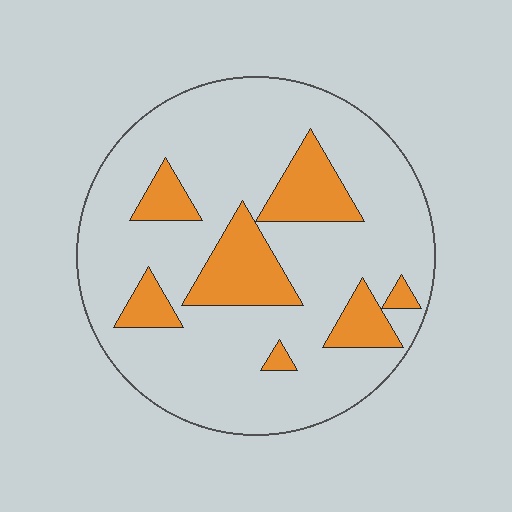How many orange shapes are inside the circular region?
7.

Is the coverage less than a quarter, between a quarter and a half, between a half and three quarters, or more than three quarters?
Less than a quarter.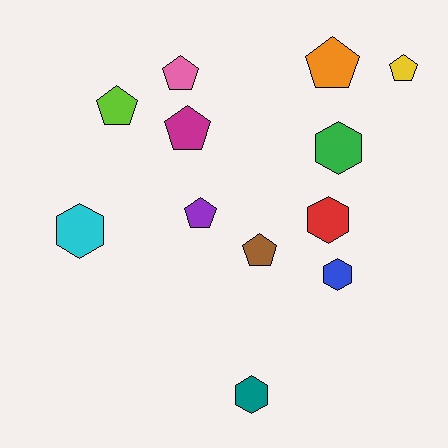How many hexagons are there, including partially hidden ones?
There are 5 hexagons.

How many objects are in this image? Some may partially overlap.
There are 12 objects.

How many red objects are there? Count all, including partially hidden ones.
There is 1 red object.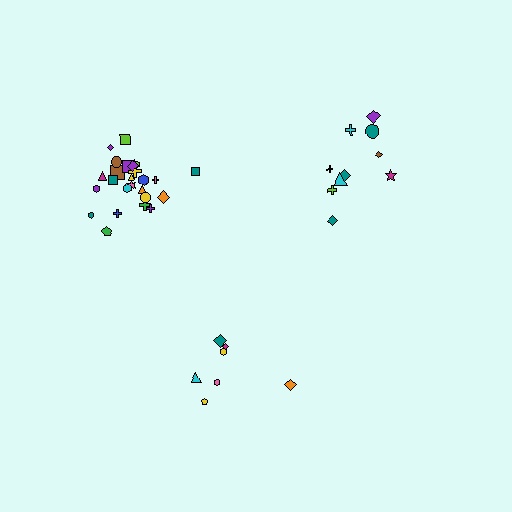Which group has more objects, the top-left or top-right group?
The top-left group.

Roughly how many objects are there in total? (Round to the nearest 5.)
Roughly 40 objects in total.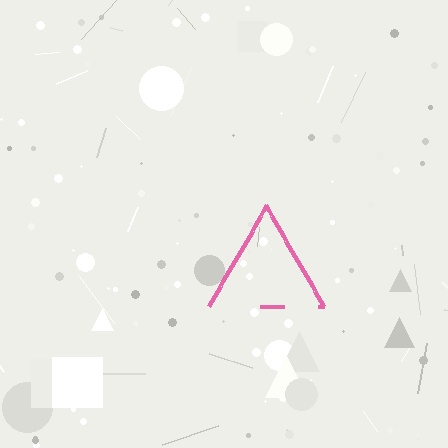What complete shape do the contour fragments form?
The contour fragments form a triangle.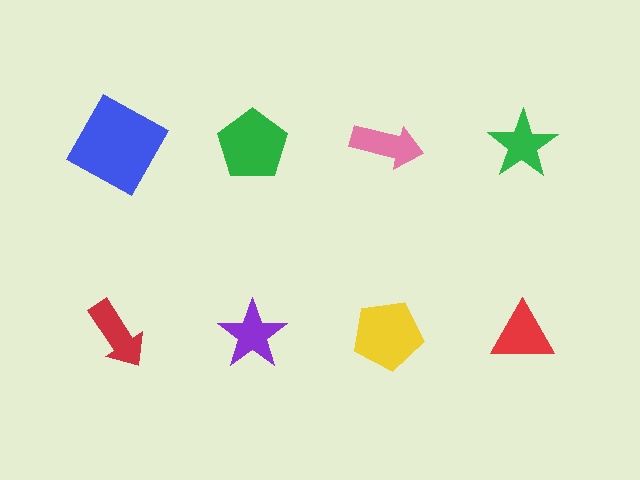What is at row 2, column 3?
A yellow pentagon.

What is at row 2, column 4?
A red triangle.